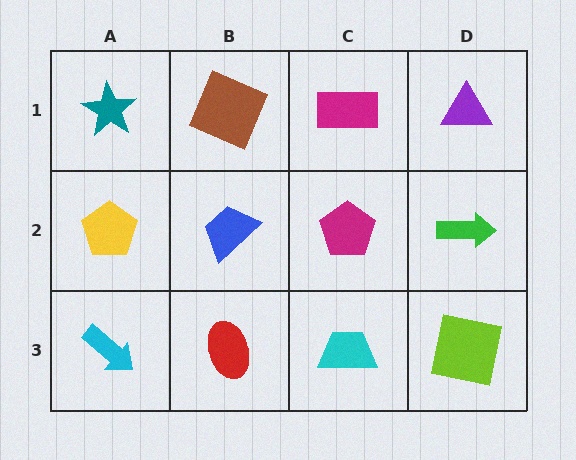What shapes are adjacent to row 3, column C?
A magenta pentagon (row 2, column C), a red ellipse (row 3, column B), a lime square (row 3, column D).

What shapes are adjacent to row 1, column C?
A magenta pentagon (row 2, column C), a brown square (row 1, column B), a purple triangle (row 1, column D).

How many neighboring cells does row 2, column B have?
4.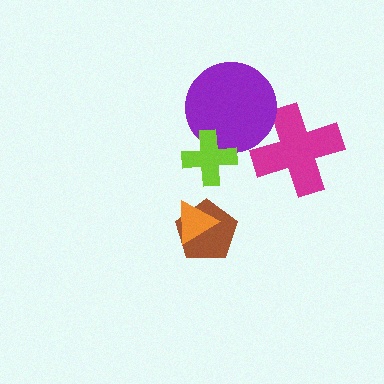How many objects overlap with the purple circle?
2 objects overlap with the purple circle.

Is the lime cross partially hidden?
No, no other shape covers it.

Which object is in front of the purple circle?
The lime cross is in front of the purple circle.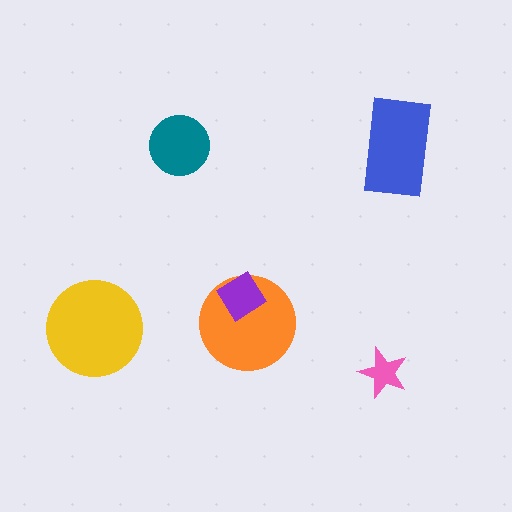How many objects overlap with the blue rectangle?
0 objects overlap with the blue rectangle.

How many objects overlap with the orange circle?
1 object overlaps with the orange circle.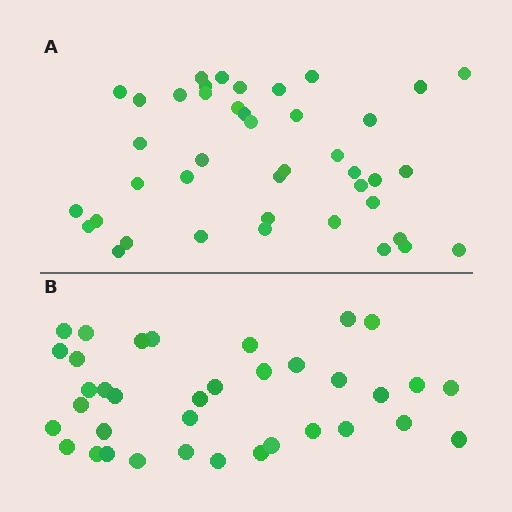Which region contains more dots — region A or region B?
Region A (the top region) has more dots.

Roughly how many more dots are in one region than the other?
Region A has about 6 more dots than region B.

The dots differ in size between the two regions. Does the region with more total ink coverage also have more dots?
No. Region B has more total ink coverage because its dots are larger, but region A actually contains more individual dots. Total area can be misleading — the number of items is what matters here.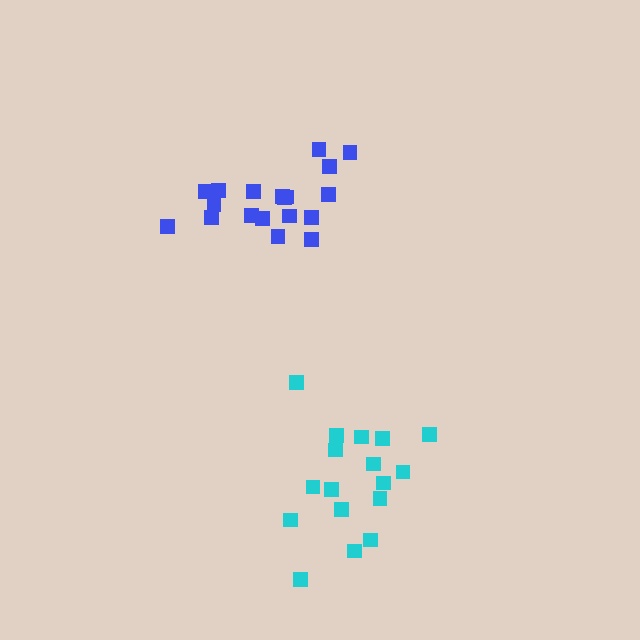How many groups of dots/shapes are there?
There are 2 groups.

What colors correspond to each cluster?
The clusters are colored: blue, cyan.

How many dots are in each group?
Group 1: 19 dots, Group 2: 17 dots (36 total).